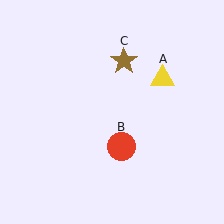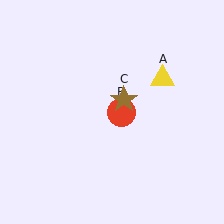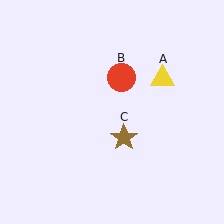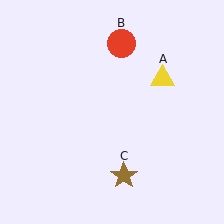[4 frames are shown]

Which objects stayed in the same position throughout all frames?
Yellow triangle (object A) remained stationary.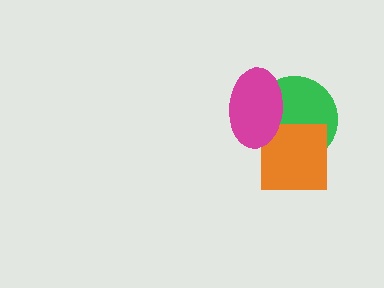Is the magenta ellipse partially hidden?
No, no other shape covers it.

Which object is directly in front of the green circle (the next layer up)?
The orange square is directly in front of the green circle.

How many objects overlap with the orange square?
2 objects overlap with the orange square.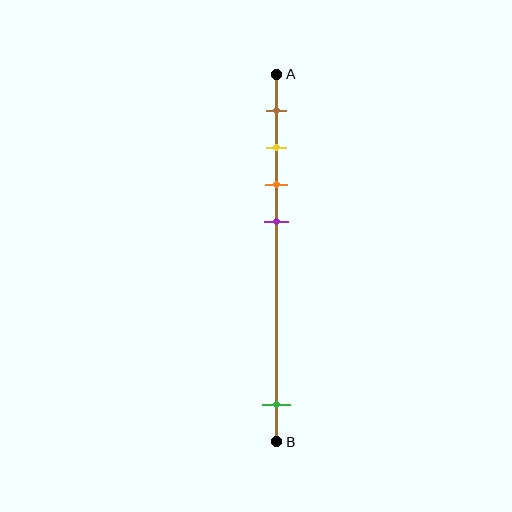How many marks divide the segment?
There are 5 marks dividing the segment.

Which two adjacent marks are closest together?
The yellow and orange marks are the closest adjacent pair.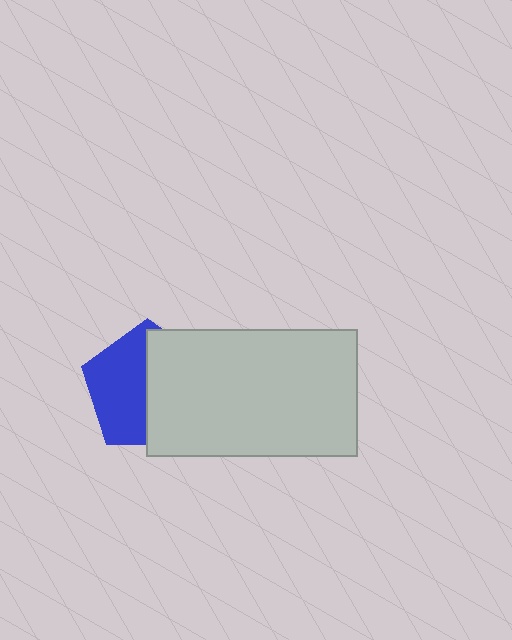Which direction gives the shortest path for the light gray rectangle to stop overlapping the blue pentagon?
Moving right gives the shortest separation.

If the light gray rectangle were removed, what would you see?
You would see the complete blue pentagon.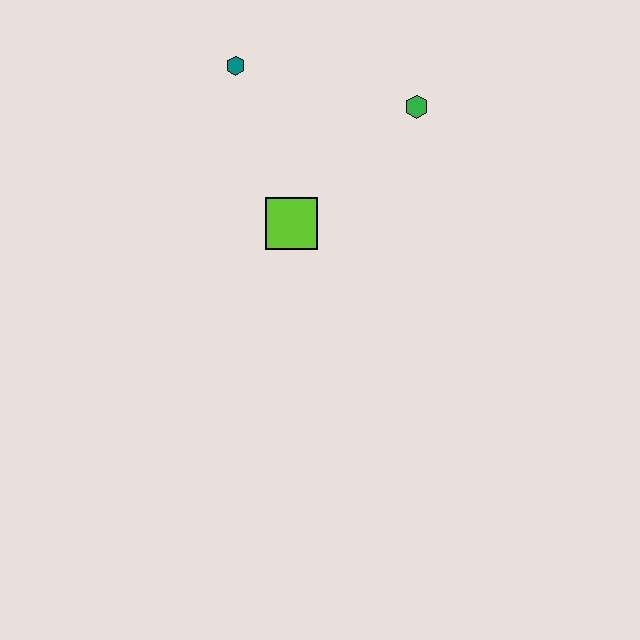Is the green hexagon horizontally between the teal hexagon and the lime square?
No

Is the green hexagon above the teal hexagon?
No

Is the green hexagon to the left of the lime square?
No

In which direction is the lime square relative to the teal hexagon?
The lime square is below the teal hexagon.